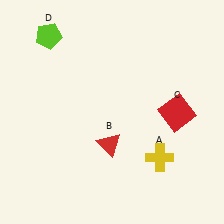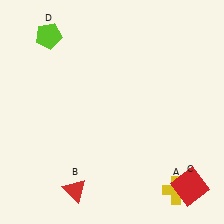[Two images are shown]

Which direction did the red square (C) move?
The red square (C) moved down.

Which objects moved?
The objects that moved are: the yellow cross (A), the red triangle (B), the red square (C).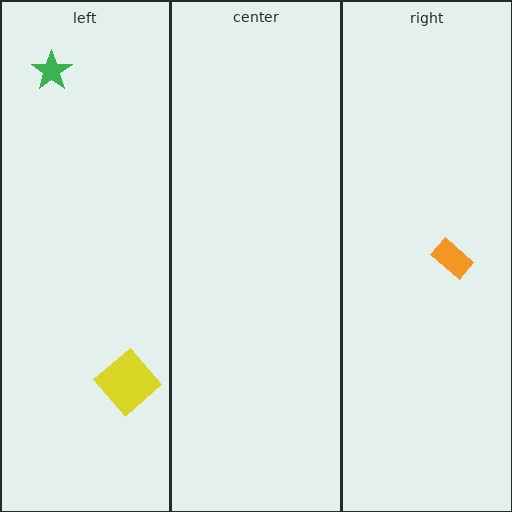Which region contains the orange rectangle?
The right region.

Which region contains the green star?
The left region.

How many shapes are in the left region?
2.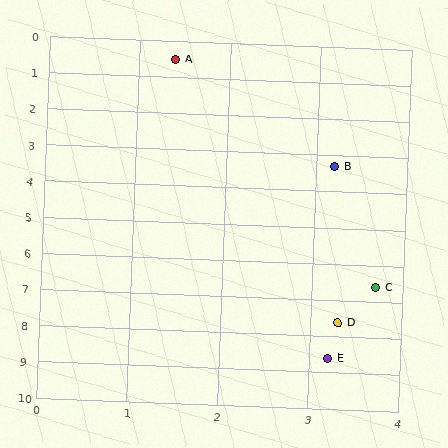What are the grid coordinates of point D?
Point D is at approximately (3.3, 7.6).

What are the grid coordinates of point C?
Point C is at approximately (3.7, 6.6).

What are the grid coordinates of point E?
Point E is at approximately (3.2, 8.6).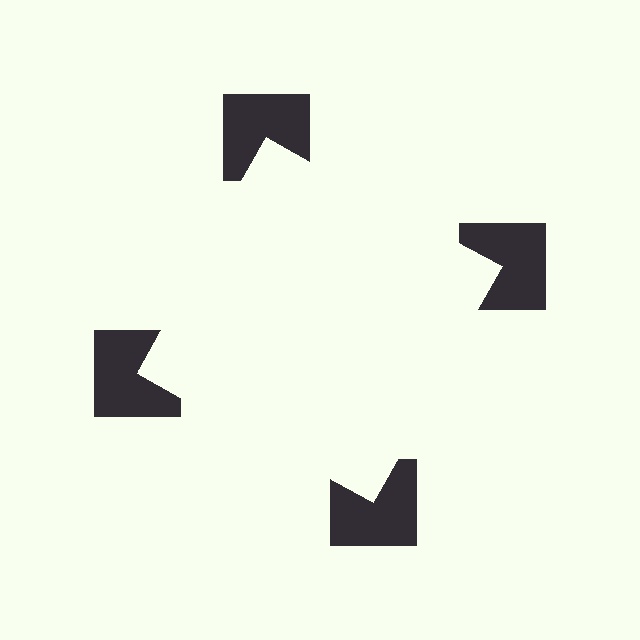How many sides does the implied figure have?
4 sides.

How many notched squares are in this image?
There are 4 — one at each vertex of the illusory square.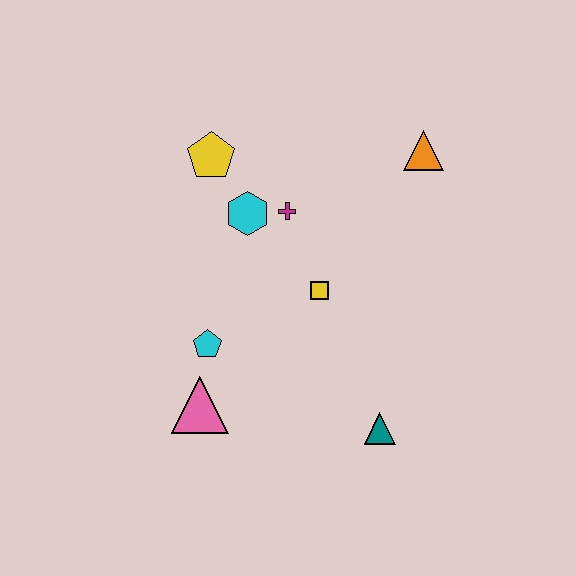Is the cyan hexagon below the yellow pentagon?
Yes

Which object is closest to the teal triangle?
The yellow square is closest to the teal triangle.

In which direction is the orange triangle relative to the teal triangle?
The orange triangle is above the teal triangle.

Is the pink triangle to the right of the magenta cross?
No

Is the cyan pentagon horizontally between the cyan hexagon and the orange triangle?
No